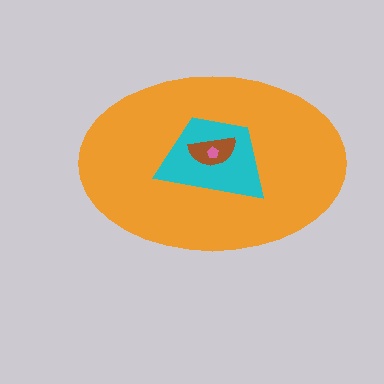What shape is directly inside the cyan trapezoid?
The brown semicircle.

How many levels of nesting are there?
4.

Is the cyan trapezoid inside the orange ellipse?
Yes.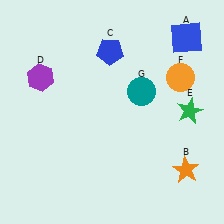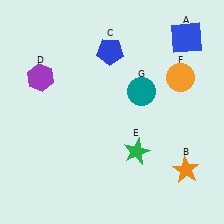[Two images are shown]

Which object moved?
The green star (E) moved left.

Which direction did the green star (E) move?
The green star (E) moved left.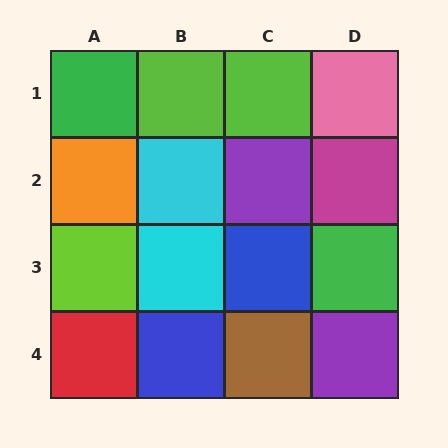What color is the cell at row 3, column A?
Lime.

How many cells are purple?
2 cells are purple.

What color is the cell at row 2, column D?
Magenta.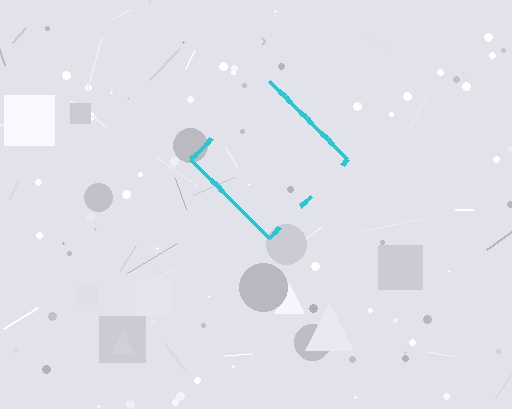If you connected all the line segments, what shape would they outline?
They would outline a diamond.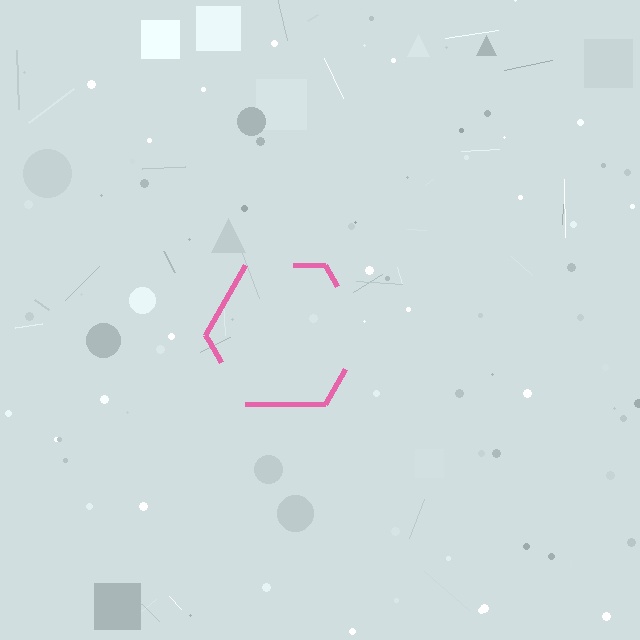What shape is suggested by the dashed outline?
The dashed outline suggests a hexagon.